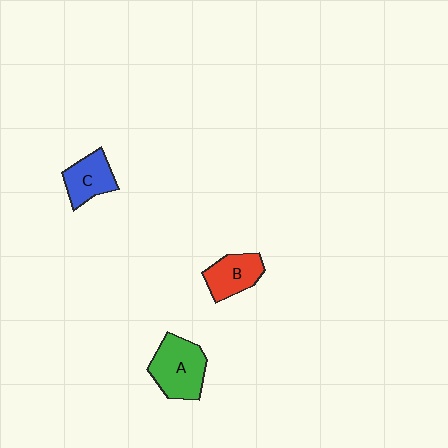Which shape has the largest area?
Shape A (green).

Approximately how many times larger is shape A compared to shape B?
Approximately 1.4 times.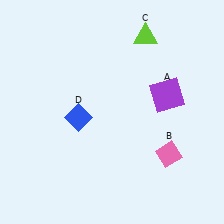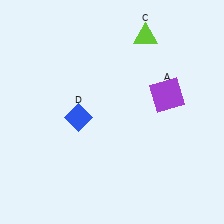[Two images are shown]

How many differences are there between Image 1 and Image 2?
There is 1 difference between the two images.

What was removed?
The pink diamond (B) was removed in Image 2.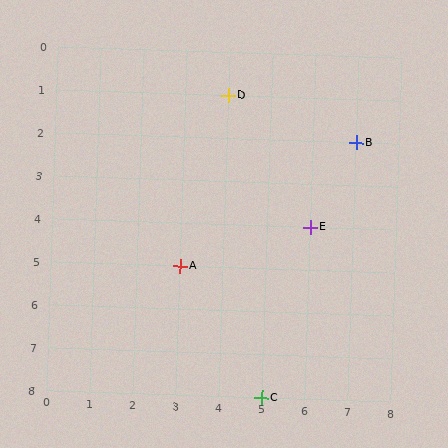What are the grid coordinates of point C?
Point C is at grid coordinates (5, 8).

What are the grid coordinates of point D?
Point D is at grid coordinates (4, 1).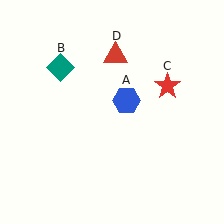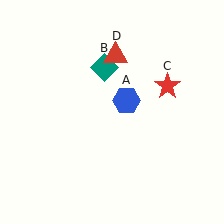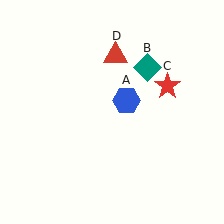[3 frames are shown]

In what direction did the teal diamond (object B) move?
The teal diamond (object B) moved right.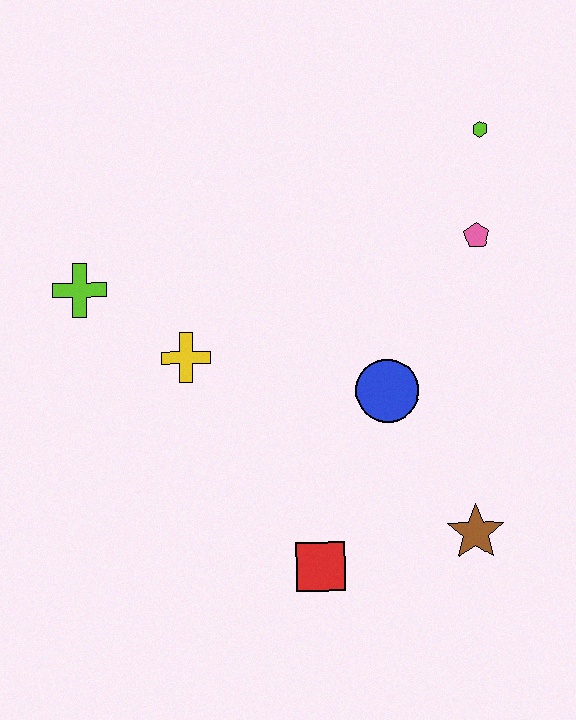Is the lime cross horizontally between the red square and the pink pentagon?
No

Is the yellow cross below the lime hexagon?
Yes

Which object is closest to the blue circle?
The brown star is closest to the blue circle.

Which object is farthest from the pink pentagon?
The lime cross is farthest from the pink pentagon.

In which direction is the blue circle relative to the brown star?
The blue circle is above the brown star.